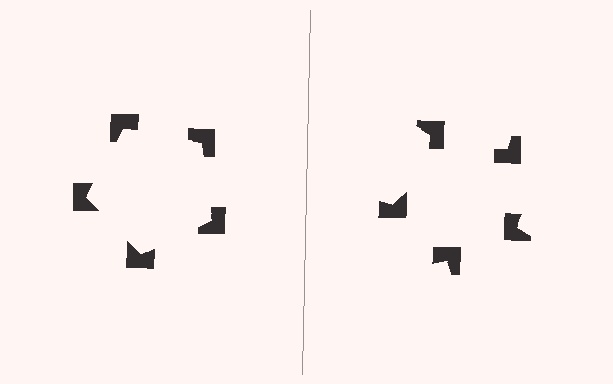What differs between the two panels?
The notched squares are positioned identically on both sides; only the wedge orientations differ. On the left they align to a pentagon; on the right they are misaligned.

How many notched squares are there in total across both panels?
10 — 5 on each side.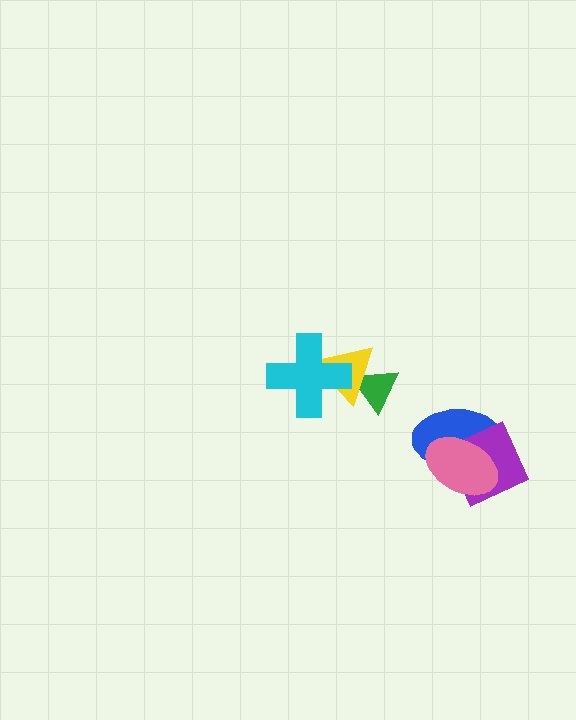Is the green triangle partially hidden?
Yes, it is partially covered by another shape.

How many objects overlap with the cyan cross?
1 object overlaps with the cyan cross.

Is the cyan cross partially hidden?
No, no other shape covers it.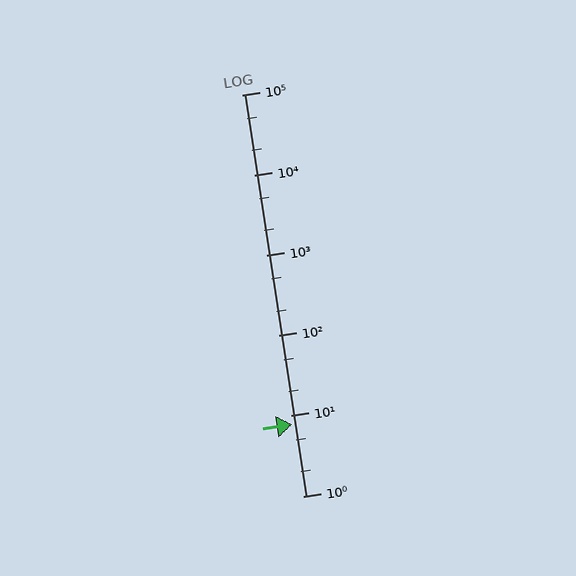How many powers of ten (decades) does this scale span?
The scale spans 5 decades, from 1 to 100000.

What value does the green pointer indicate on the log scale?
The pointer indicates approximately 7.8.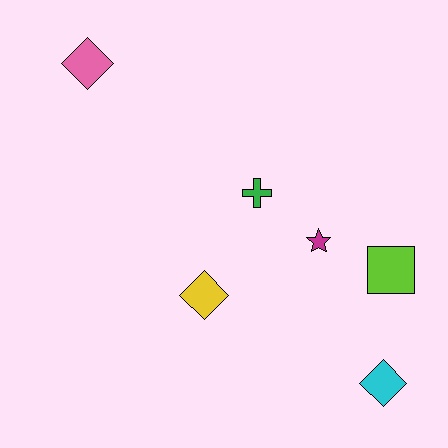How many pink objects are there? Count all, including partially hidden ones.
There is 1 pink object.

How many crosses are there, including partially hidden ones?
There is 1 cross.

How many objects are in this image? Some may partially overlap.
There are 6 objects.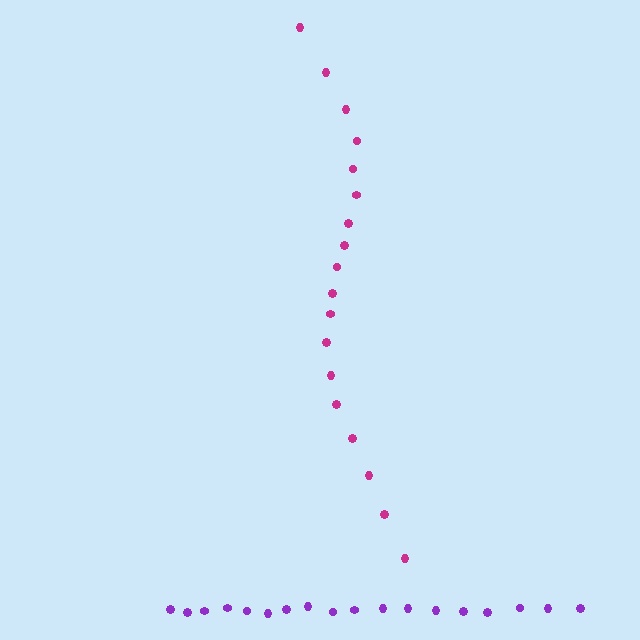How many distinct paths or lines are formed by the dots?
There are 2 distinct paths.